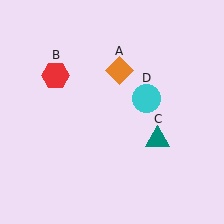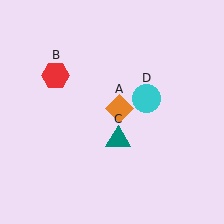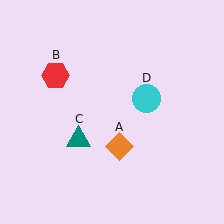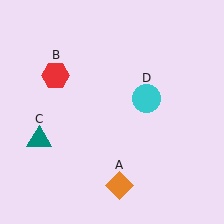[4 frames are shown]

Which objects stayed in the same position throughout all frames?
Red hexagon (object B) and cyan circle (object D) remained stationary.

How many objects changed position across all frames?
2 objects changed position: orange diamond (object A), teal triangle (object C).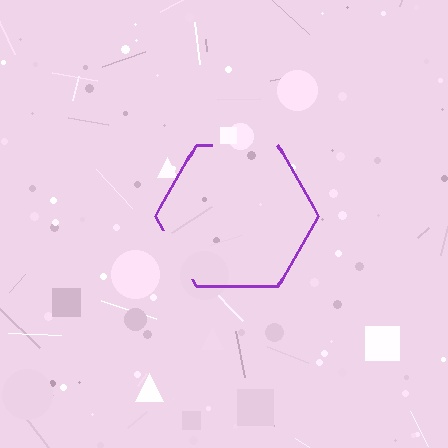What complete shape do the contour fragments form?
The contour fragments form a hexagon.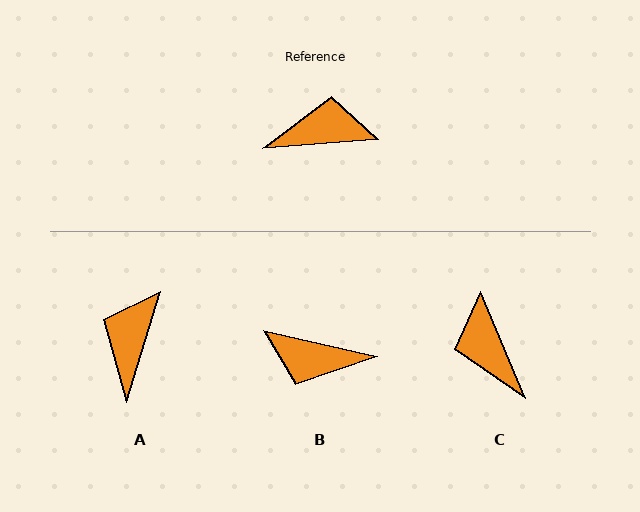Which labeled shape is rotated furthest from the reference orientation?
B, about 162 degrees away.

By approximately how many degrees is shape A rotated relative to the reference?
Approximately 68 degrees counter-clockwise.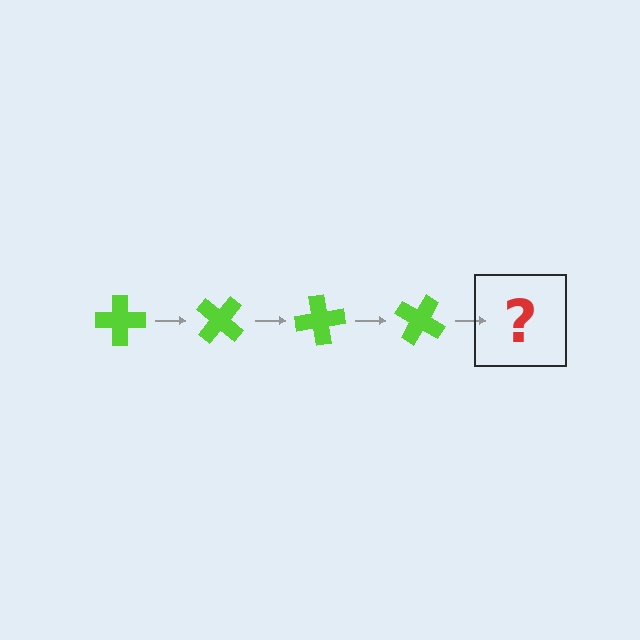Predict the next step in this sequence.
The next step is a lime cross rotated 160 degrees.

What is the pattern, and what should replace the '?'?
The pattern is that the cross rotates 40 degrees each step. The '?' should be a lime cross rotated 160 degrees.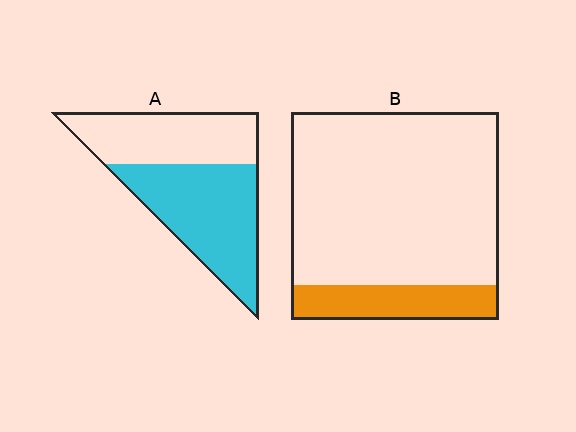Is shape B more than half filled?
No.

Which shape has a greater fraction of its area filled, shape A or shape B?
Shape A.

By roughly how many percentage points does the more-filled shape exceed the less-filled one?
By roughly 40 percentage points (A over B).